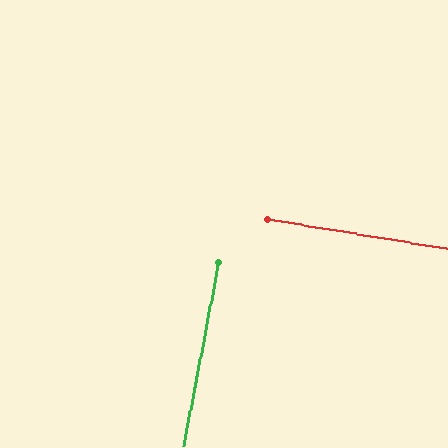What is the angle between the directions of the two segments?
Approximately 89 degrees.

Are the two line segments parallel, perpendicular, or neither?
Perpendicular — they meet at approximately 89°.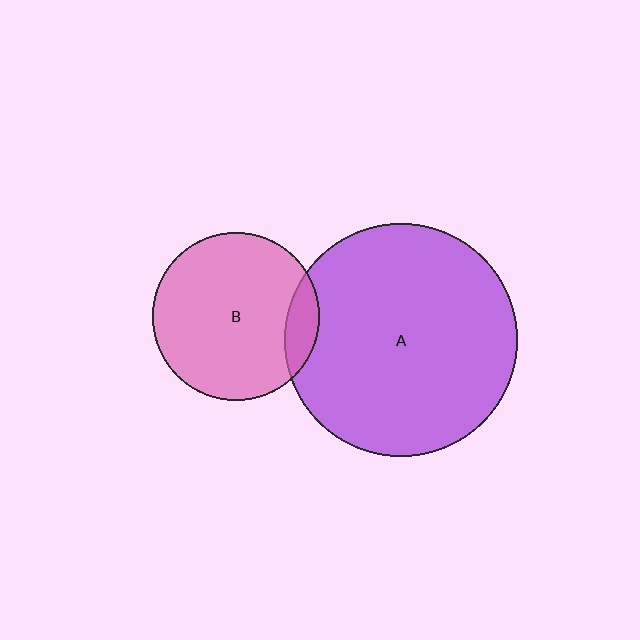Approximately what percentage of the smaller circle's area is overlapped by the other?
Approximately 10%.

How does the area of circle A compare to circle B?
Approximately 1.9 times.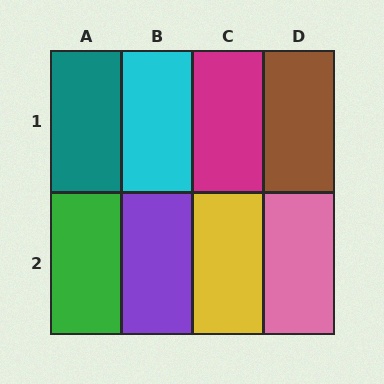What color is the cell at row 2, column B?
Purple.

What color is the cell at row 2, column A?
Green.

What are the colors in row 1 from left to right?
Teal, cyan, magenta, brown.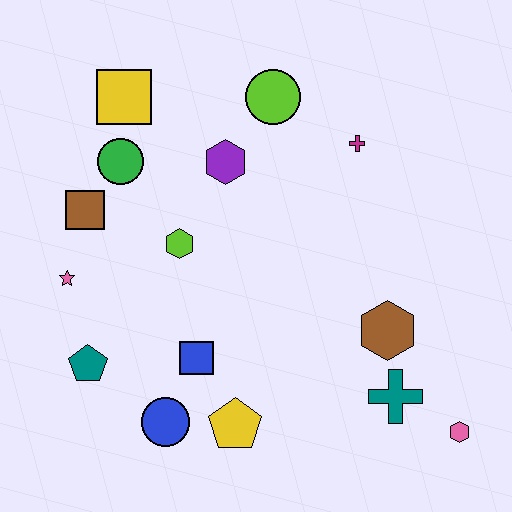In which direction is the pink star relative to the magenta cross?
The pink star is to the left of the magenta cross.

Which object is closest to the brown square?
The green circle is closest to the brown square.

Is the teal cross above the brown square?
No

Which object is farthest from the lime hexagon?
The pink hexagon is farthest from the lime hexagon.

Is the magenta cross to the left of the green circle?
No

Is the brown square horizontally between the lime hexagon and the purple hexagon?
No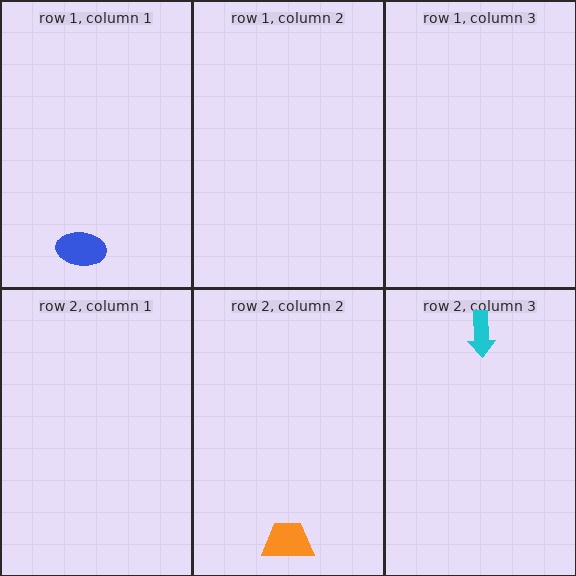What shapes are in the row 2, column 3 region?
The cyan arrow.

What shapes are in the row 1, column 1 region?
The blue ellipse.